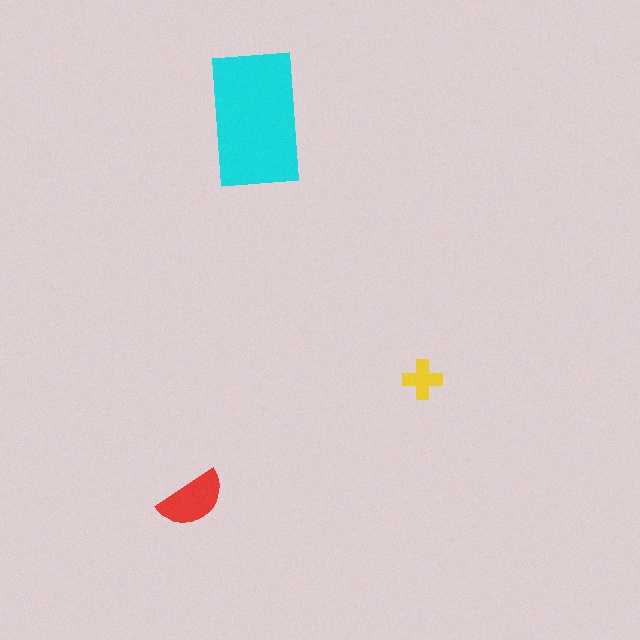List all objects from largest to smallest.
The cyan rectangle, the red semicircle, the yellow cross.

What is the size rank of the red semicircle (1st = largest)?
2nd.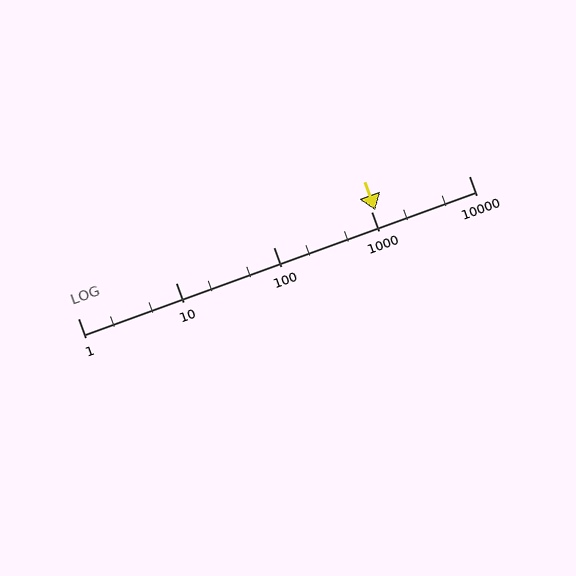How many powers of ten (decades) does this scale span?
The scale spans 4 decades, from 1 to 10000.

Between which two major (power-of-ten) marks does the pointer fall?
The pointer is between 1000 and 10000.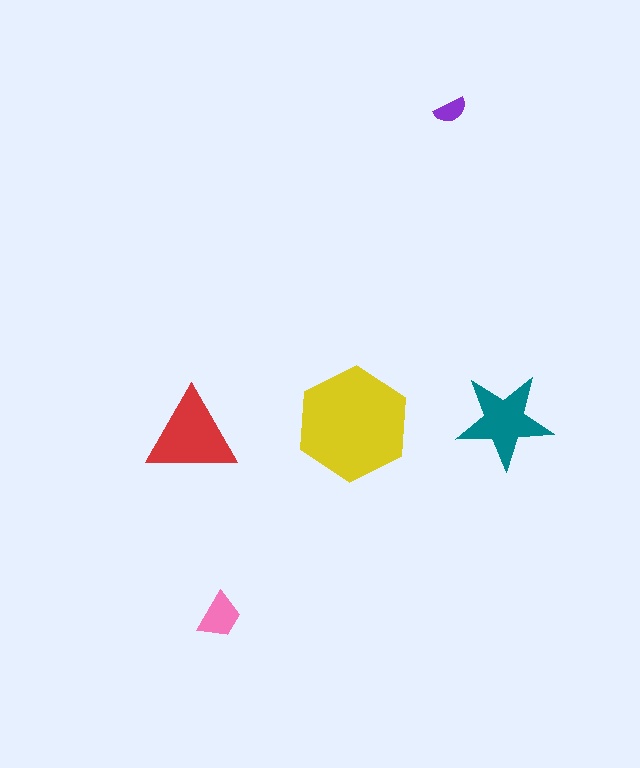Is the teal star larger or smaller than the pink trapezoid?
Larger.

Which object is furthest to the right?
The teal star is rightmost.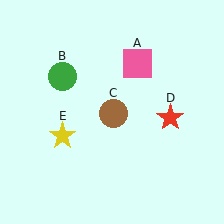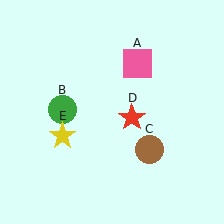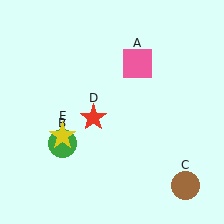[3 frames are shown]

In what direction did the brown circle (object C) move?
The brown circle (object C) moved down and to the right.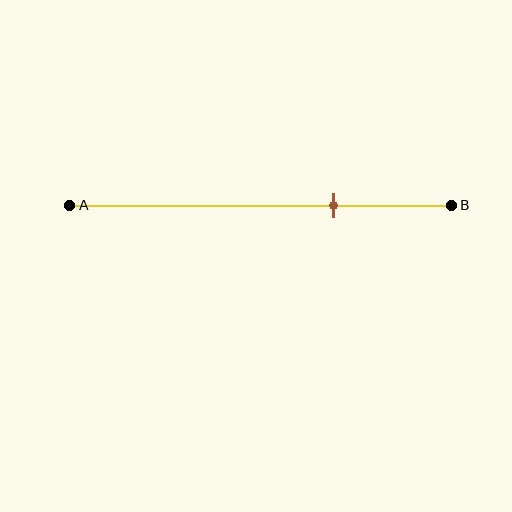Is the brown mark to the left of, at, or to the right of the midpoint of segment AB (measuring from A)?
The brown mark is to the right of the midpoint of segment AB.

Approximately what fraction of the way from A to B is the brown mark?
The brown mark is approximately 70% of the way from A to B.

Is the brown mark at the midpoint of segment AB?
No, the mark is at about 70% from A, not at the 50% midpoint.